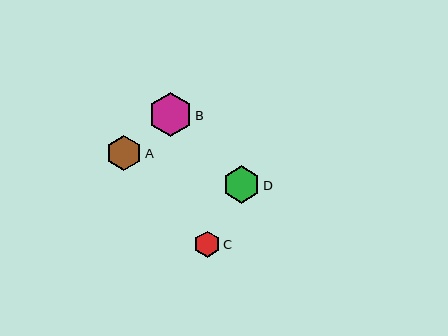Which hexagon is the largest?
Hexagon B is the largest with a size of approximately 44 pixels.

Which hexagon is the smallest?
Hexagon C is the smallest with a size of approximately 26 pixels.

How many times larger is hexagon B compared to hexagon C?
Hexagon B is approximately 1.7 times the size of hexagon C.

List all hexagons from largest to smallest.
From largest to smallest: B, D, A, C.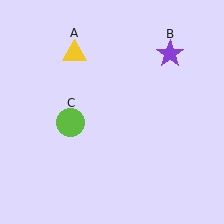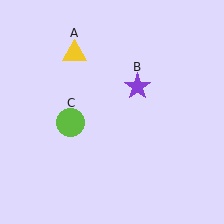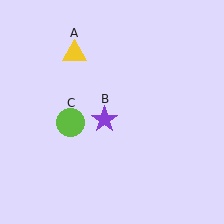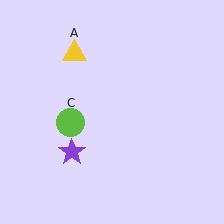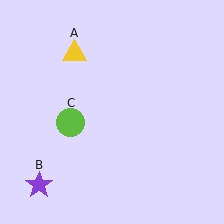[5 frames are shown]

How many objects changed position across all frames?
1 object changed position: purple star (object B).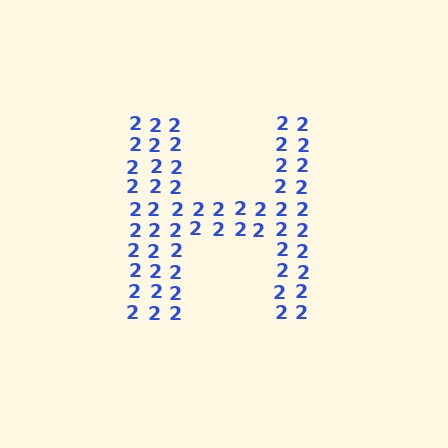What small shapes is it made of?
It is made of small digit 2's.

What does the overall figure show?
The overall figure shows the letter H.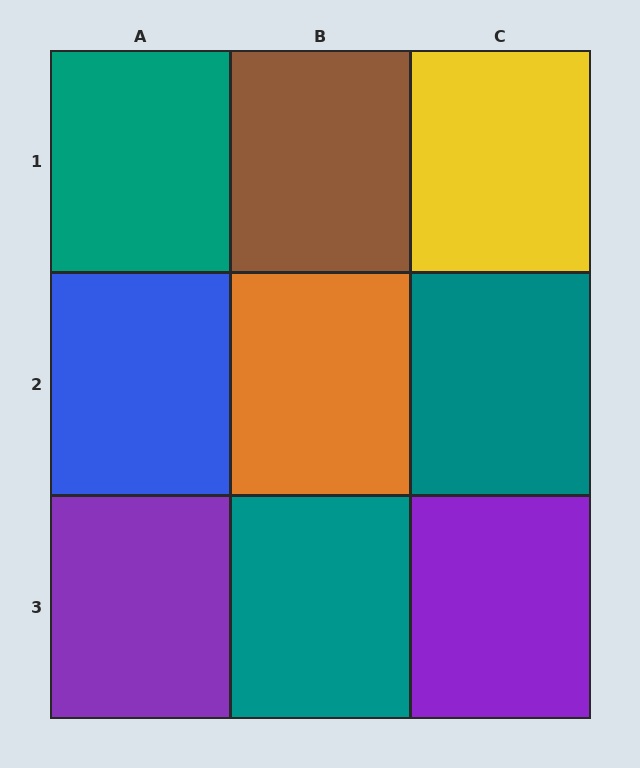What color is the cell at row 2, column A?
Blue.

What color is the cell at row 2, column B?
Orange.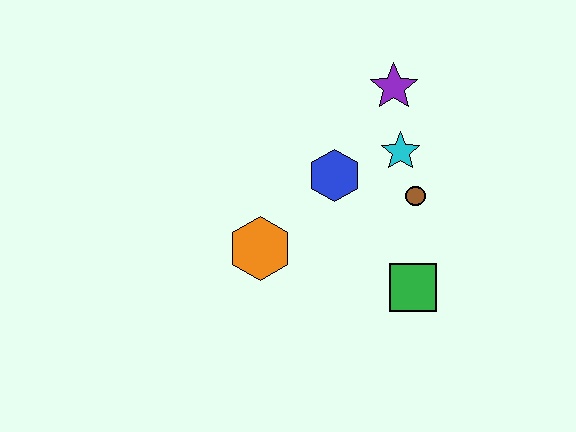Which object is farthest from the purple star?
The orange hexagon is farthest from the purple star.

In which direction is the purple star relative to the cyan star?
The purple star is above the cyan star.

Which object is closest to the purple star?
The cyan star is closest to the purple star.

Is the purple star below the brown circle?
No